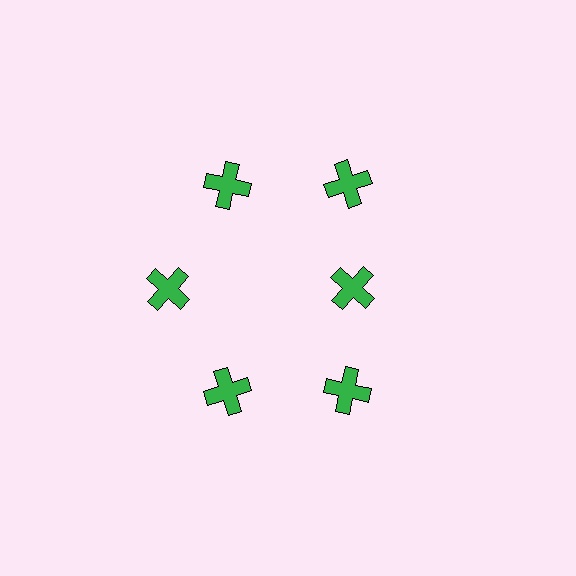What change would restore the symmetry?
The symmetry would be restored by moving it outward, back onto the ring so that all 6 crosses sit at equal angles and equal distance from the center.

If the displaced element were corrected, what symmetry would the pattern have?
It would have 6-fold rotational symmetry — the pattern would map onto itself every 60 degrees.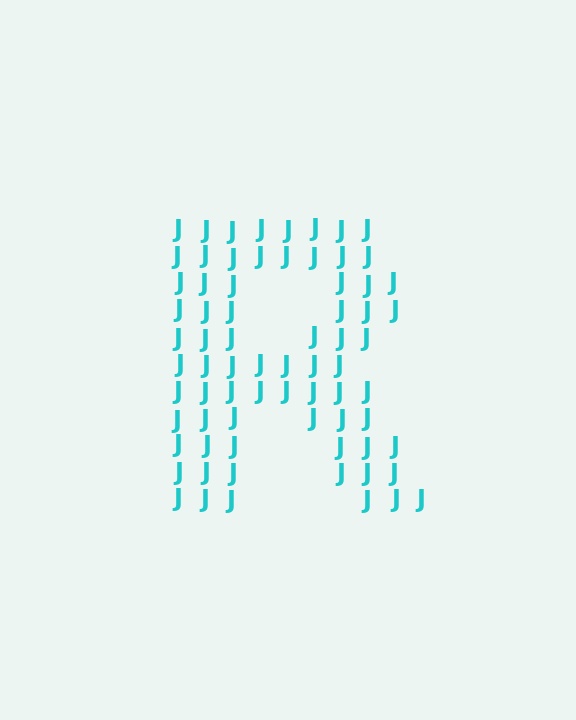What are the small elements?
The small elements are letter J's.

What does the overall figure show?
The overall figure shows the letter R.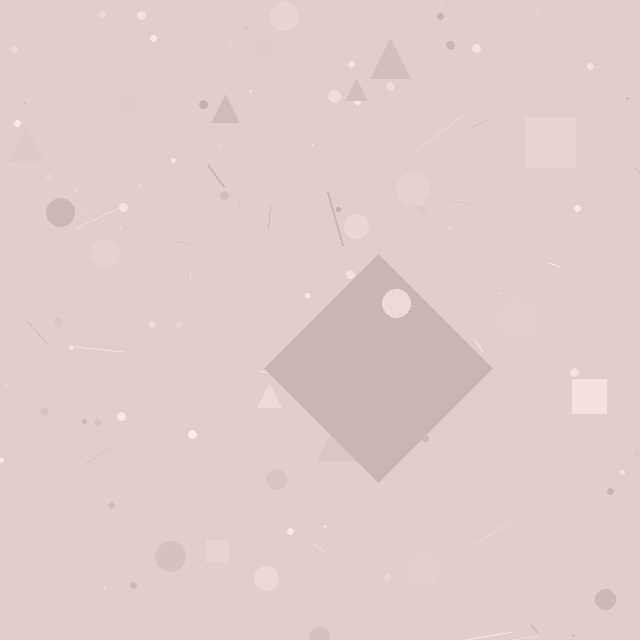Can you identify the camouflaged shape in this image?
The camouflaged shape is a diamond.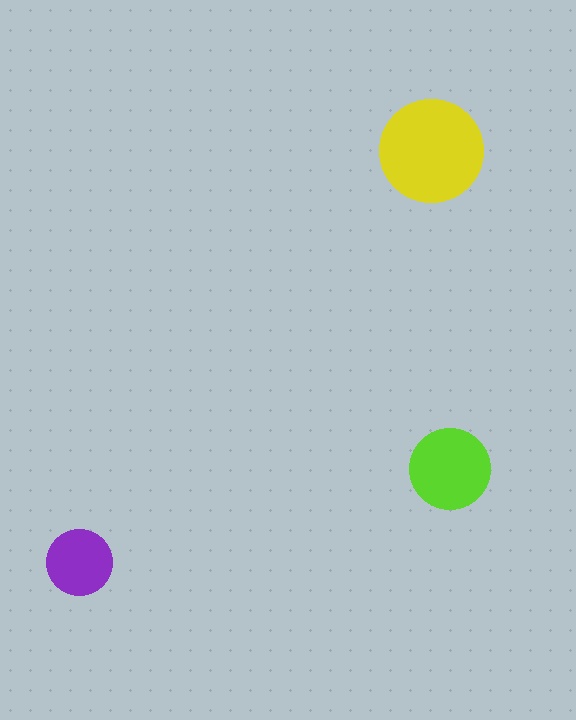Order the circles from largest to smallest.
the yellow one, the lime one, the purple one.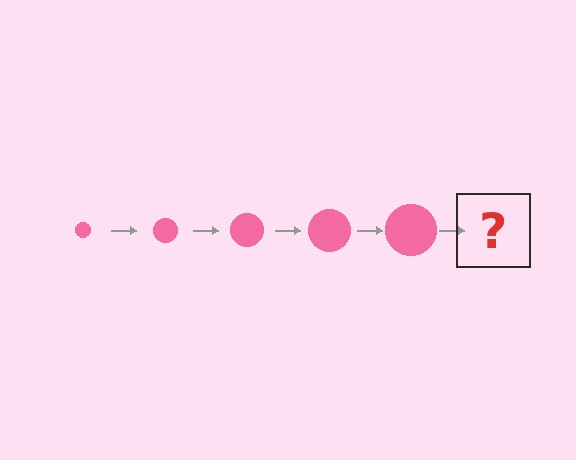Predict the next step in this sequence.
The next step is a pink circle, larger than the previous one.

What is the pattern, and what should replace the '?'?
The pattern is that the circle gets progressively larger each step. The '?' should be a pink circle, larger than the previous one.